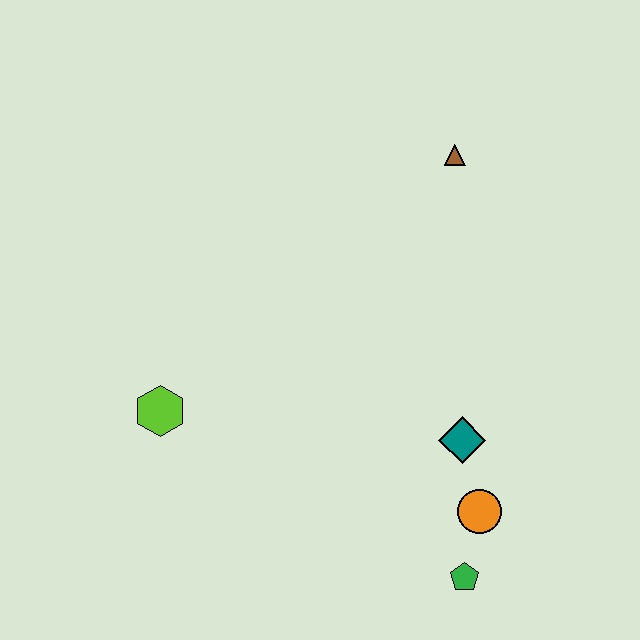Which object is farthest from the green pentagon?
The brown triangle is farthest from the green pentagon.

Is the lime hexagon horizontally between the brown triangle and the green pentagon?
No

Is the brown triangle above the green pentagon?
Yes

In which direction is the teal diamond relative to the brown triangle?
The teal diamond is below the brown triangle.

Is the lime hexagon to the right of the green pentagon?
No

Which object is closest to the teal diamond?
The orange circle is closest to the teal diamond.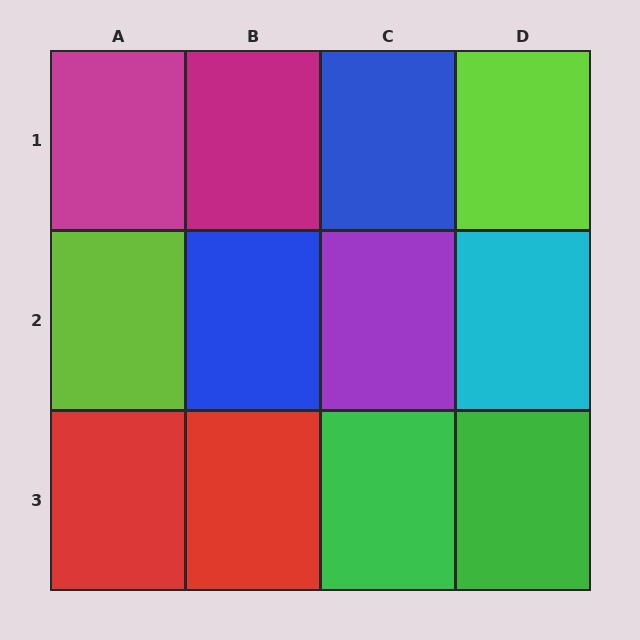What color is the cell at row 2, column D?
Cyan.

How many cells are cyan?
1 cell is cyan.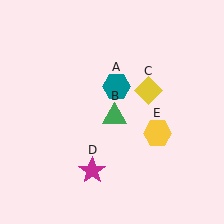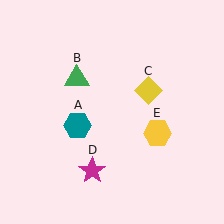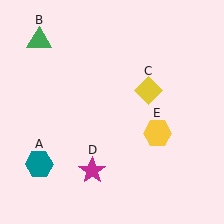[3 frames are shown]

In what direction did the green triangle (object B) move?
The green triangle (object B) moved up and to the left.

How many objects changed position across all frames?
2 objects changed position: teal hexagon (object A), green triangle (object B).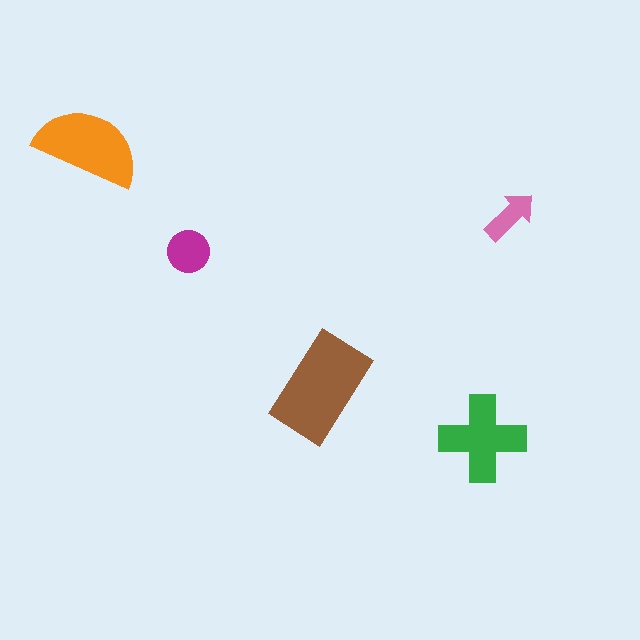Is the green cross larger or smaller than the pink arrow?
Larger.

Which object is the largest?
The brown rectangle.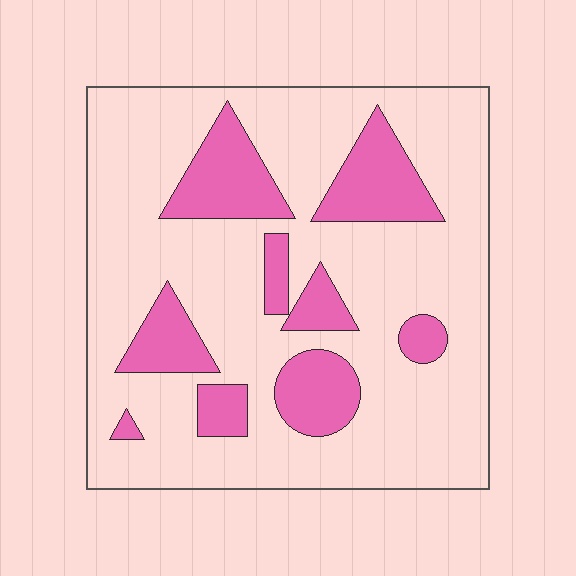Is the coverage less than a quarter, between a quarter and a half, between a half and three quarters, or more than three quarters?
Less than a quarter.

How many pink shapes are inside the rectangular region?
9.